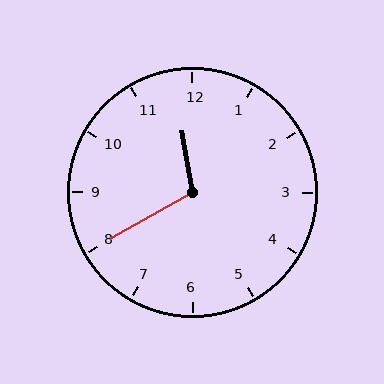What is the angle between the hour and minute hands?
Approximately 110 degrees.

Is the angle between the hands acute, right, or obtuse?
It is obtuse.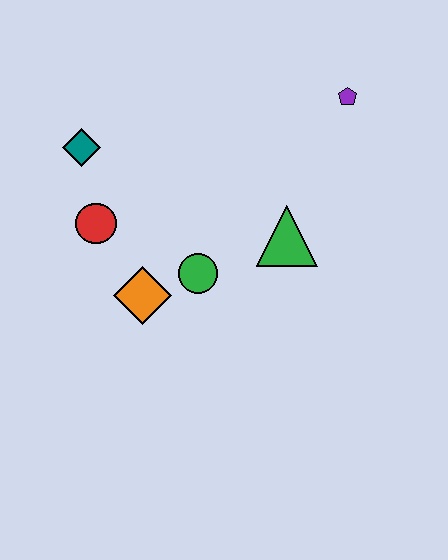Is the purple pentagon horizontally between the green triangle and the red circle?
No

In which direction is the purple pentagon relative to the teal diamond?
The purple pentagon is to the right of the teal diamond.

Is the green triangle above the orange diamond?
Yes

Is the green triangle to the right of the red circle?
Yes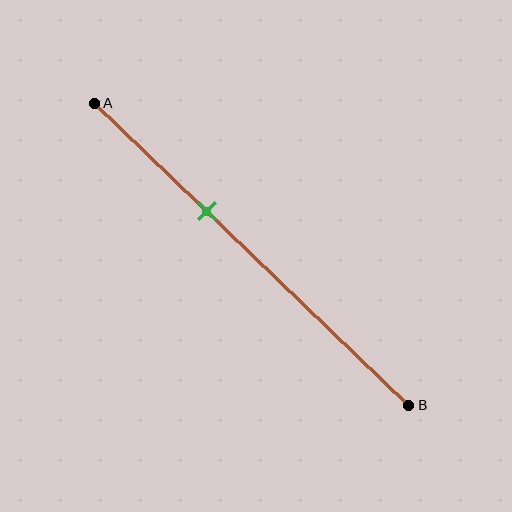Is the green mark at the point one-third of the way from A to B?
Yes, the mark is approximately at the one-third point.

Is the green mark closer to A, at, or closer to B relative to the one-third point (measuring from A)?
The green mark is approximately at the one-third point of segment AB.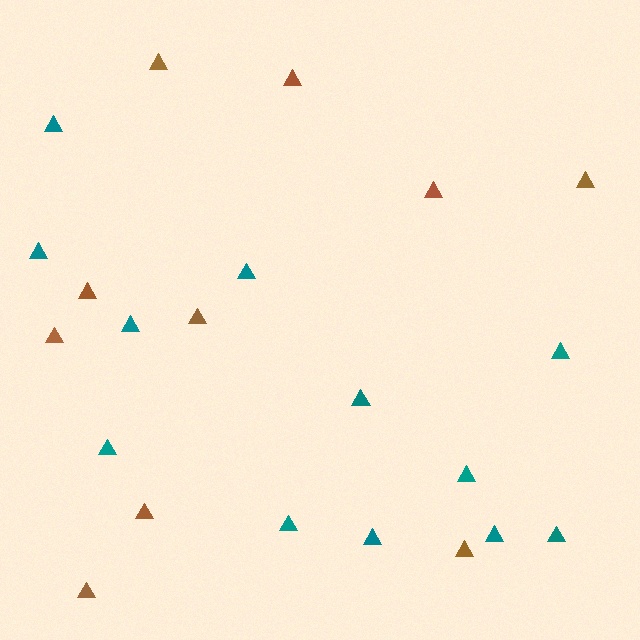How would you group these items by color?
There are 2 groups: one group of teal triangles (12) and one group of brown triangles (10).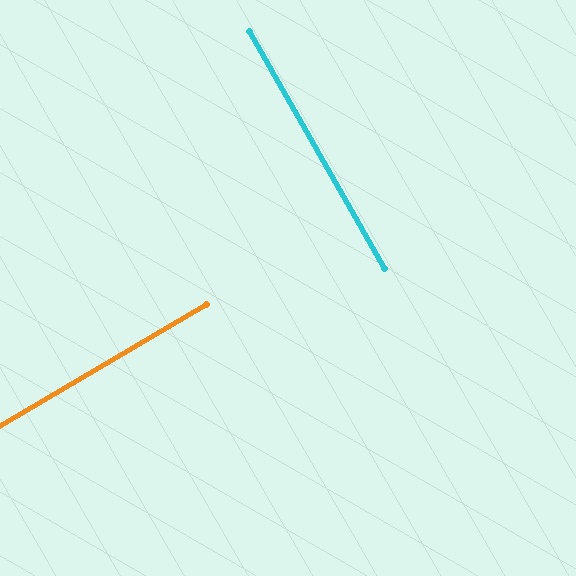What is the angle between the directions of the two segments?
Approximately 89 degrees.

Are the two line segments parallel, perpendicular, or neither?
Perpendicular — they meet at approximately 89°.